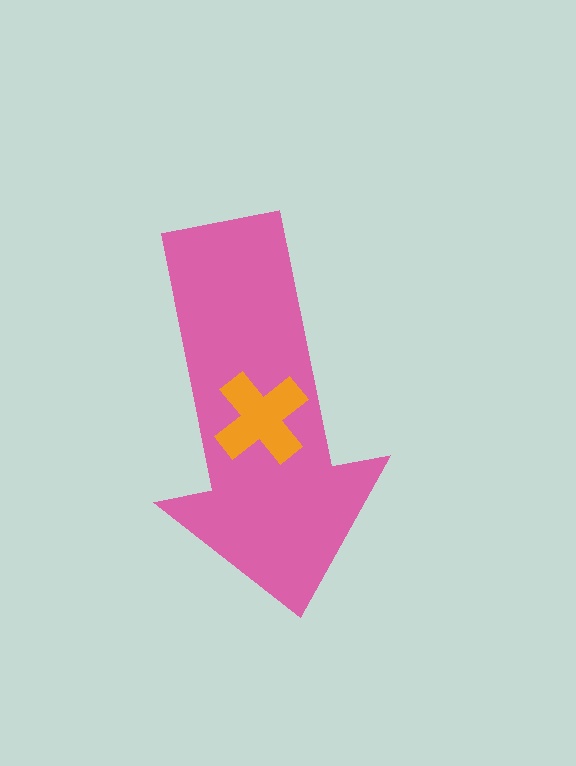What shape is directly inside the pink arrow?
The orange cross.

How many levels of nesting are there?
2.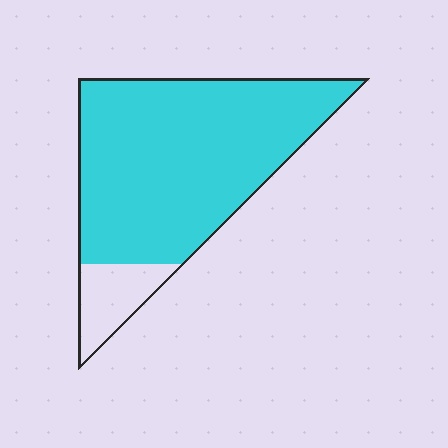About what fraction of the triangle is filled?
About seven eighths (7/8).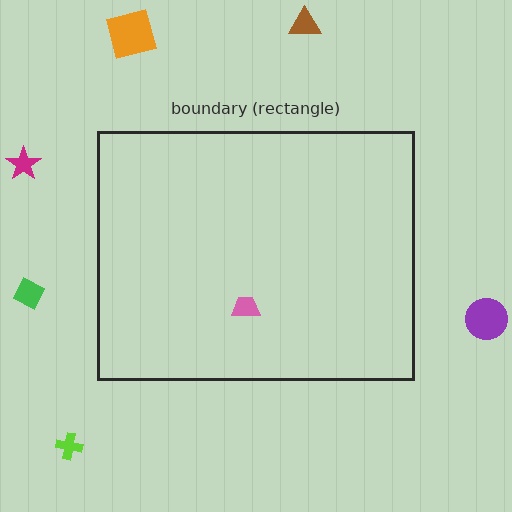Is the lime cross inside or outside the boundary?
Outside.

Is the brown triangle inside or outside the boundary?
Outside.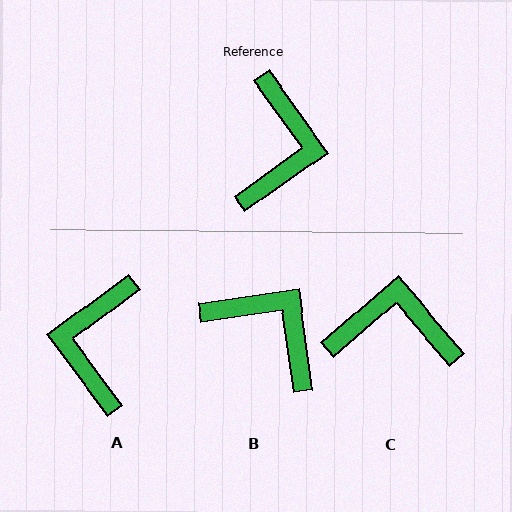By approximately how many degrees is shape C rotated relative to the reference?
Approximately 95 degrees counter-clockwise.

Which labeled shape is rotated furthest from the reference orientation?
A, about 179 degrees away.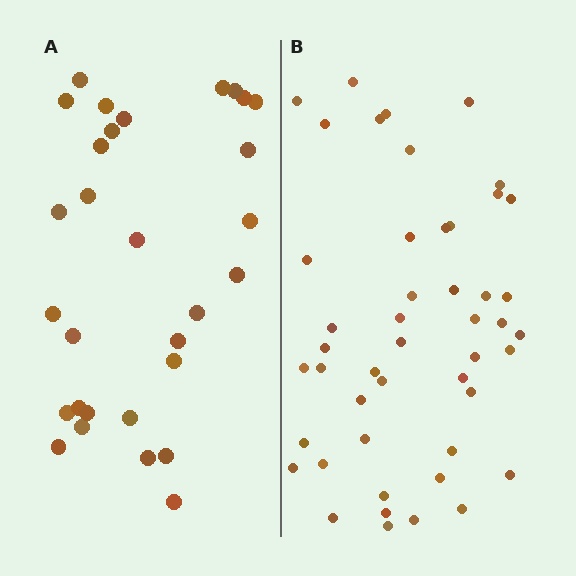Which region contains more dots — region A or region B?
Region B (the right region) has more dots.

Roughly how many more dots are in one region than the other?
Region B has approximately 15 more dots than region A.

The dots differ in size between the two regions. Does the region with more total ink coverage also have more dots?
No. Region A has more total ink coverage because its dots are larger, but region B actually contains more individual dots. Total area can be misleading — the number of items is what matters here.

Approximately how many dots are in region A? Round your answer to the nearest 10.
About 30 dots.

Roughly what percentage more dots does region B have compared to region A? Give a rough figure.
About 55% more.